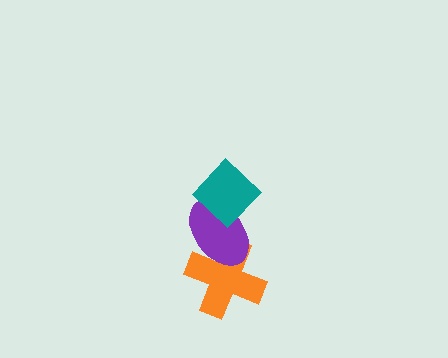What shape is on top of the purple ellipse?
The teal diamond is on top of the purple ellipse.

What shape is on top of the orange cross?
The purple ellipse is on top of the orange cross.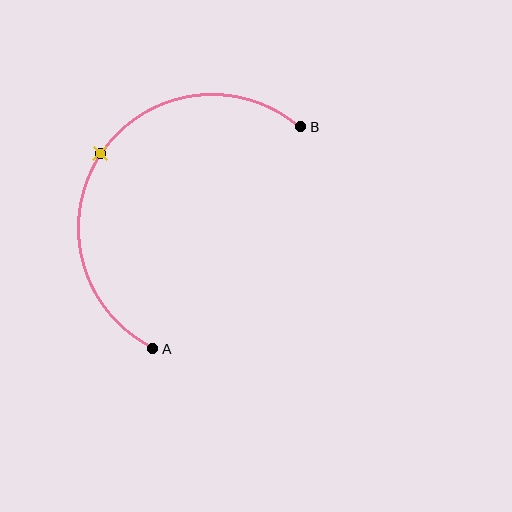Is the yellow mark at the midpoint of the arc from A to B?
Yes. The yellow mark lies on the arc at equal arc-length from both A and B — it is the arc midpoint.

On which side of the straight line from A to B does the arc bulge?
The arc bulges above and to the left of the straight line connecting A and B.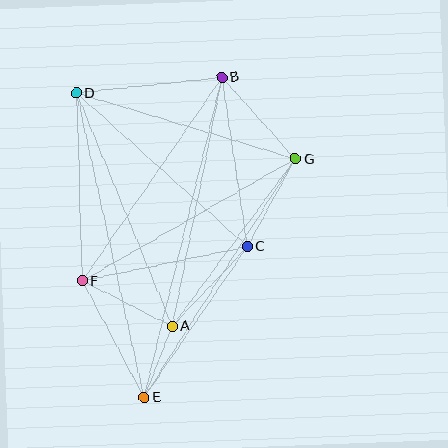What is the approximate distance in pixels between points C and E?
The distance between C and E is approximately 182 pixels.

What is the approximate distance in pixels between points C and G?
The distance between C and G is approximately 100 pixels.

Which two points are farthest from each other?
Points B and E are farthest from each other.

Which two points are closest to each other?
Points A and E are closest to each other.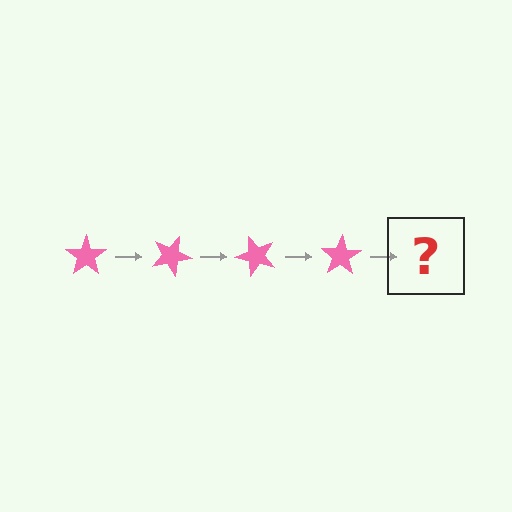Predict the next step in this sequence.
The next step is a pink star rotated 100 degrees.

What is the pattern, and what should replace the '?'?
The pattern is that the star rotates 25 degrees each step. The '?' should be a pink star rotated 100 degrees.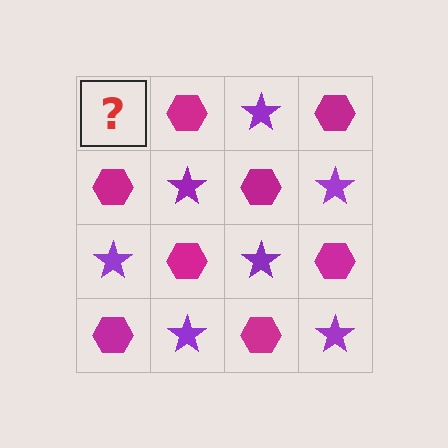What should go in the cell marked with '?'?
The missing cell should contain a purple star.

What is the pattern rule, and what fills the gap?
The rule is that it alternates purple star and magenta hexagon in a checkerboard pattern. The gap should be filled with a purple star.